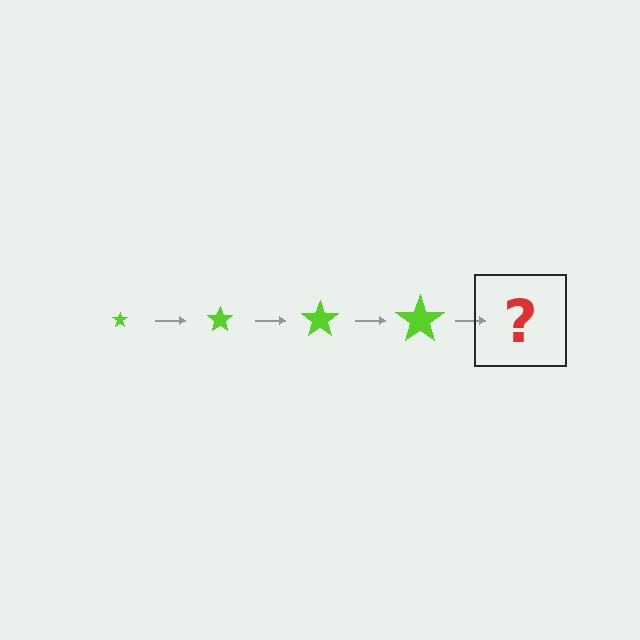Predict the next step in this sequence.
The next step is a lime star, larger than the previous one.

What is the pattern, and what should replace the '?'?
The pattern is that the star gets progressively larger each step. The '?' should be a lime star, larger than the previous one.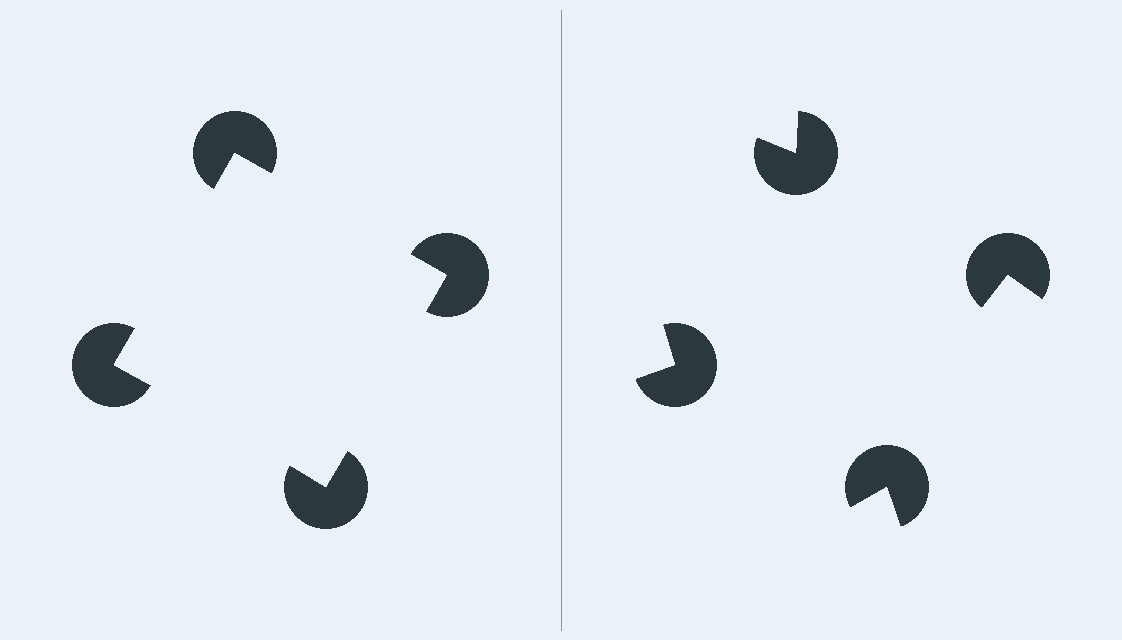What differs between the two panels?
The pac-man discs are positioned identically on both sides; only the wedge orientations differ. On the left they align to a square; on the right they are misaligned.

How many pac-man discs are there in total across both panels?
8 — 4 on each side.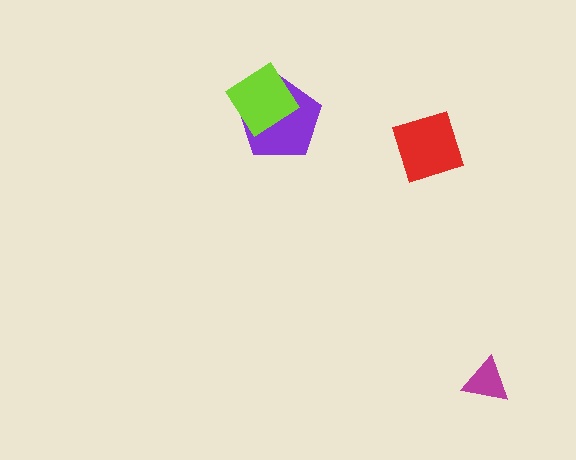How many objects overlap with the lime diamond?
1 object overlaps with the lime diamond.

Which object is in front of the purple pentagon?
The lime diamond is in front of the purple pentagon.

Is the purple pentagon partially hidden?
Yes, it is partially covered by another shape.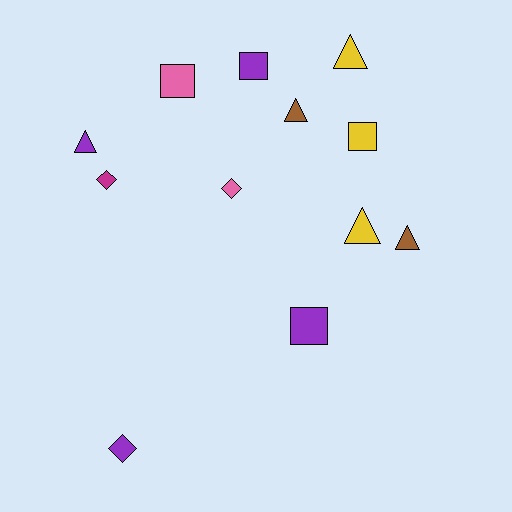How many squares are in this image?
There are 4 squares.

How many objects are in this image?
There are 12 objects.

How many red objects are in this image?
There are no red objects.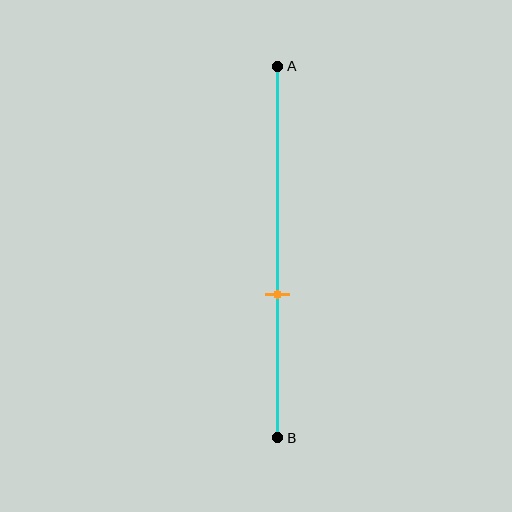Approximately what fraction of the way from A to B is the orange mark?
The orange mark is approximately 60% of the way from A to B.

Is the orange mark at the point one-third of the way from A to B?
No, the mark is at about 60% from A, not at the 33% one-third point.